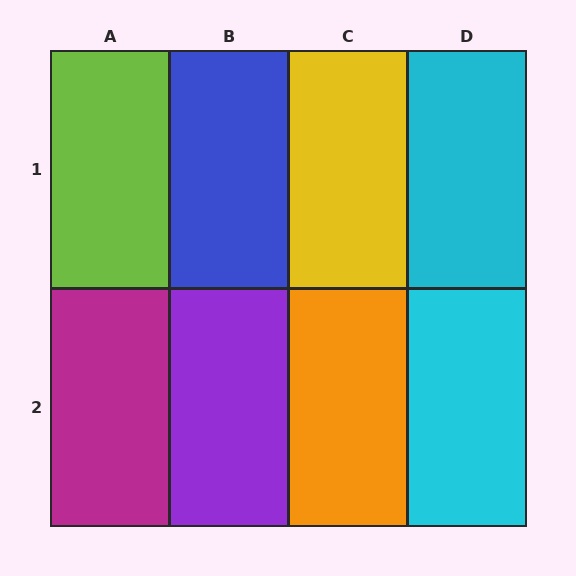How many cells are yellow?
1 cell is yellow.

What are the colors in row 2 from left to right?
Magenta, purple, orange, cyan.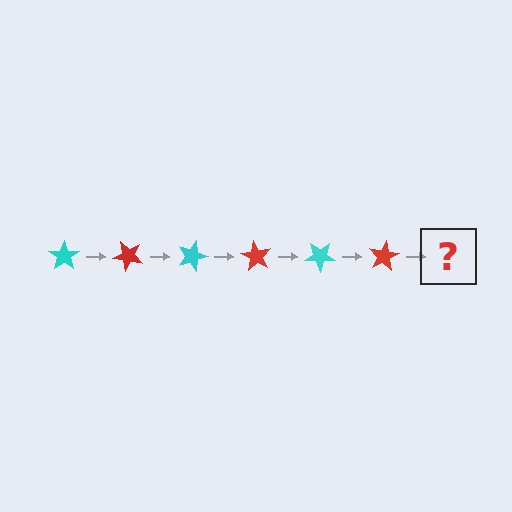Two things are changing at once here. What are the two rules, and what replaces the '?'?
The two rules are that it rotates 45 degrees each step and the color cycles through cyan and red. The '?' should be a cyan star, rotated 270 degrees from the start.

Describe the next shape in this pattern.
It should be a cyan star, rotated 270 degrees from the start.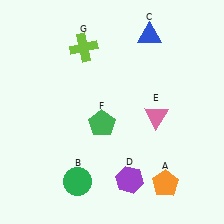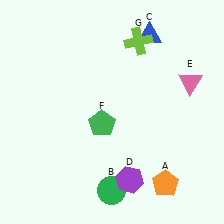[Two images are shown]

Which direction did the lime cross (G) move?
The lime cross (G) moved right.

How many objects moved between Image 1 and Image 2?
3 objects moved between the two images.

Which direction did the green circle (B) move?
The green circle (B) moved right.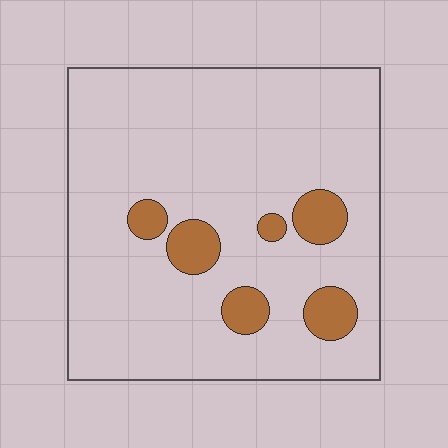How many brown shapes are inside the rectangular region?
6.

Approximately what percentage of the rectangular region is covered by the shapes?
Approximately 10%.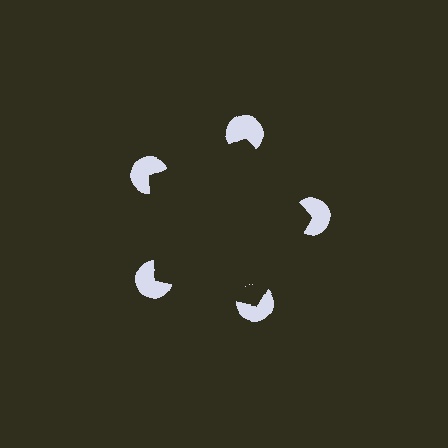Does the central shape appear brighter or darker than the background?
It typically appears slightly darker than the background, even though no actual brightness change is drawn.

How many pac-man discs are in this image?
There are 5 — one at each vertex of the illusory pentagon.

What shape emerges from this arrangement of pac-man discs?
An illusory pentagon — its edges are inferred from the aligned wedge cuts in the pac-man discs, not physically drawn.